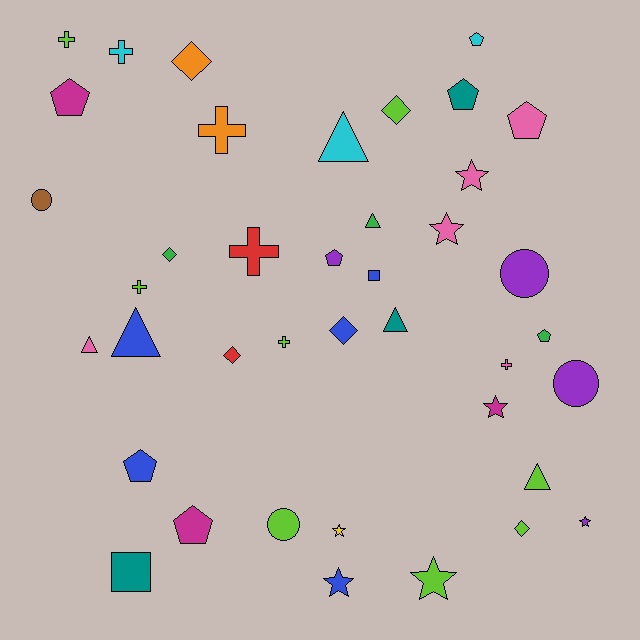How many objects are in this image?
There are 40 objects.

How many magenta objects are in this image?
There are 3 magenta objects.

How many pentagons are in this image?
There are 8 pentagons.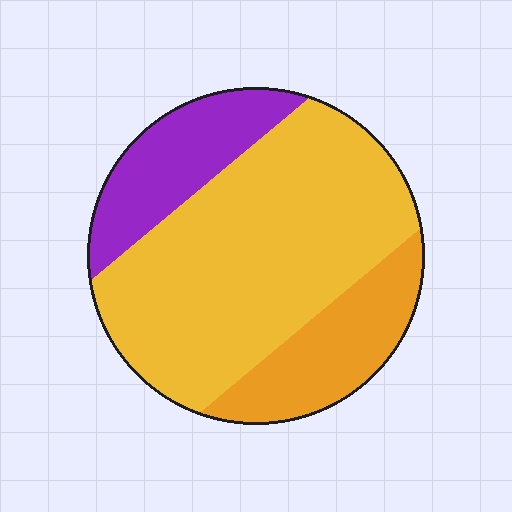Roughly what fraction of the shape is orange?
Orange covers roughly 20% of the shape.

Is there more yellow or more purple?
Yellow.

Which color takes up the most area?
Yellow, at roughly 60%.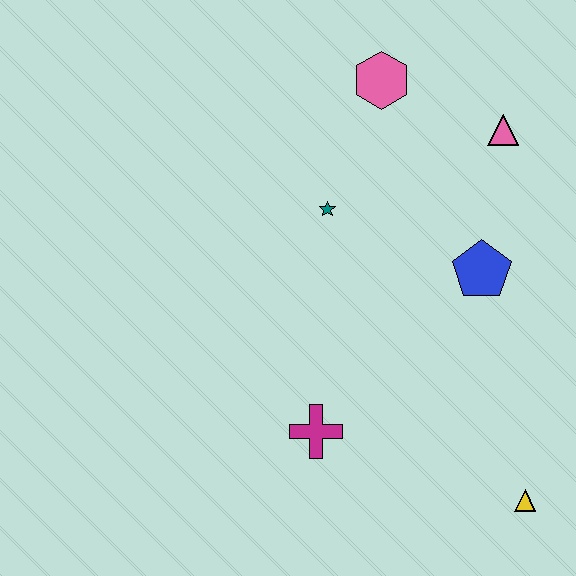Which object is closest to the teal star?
The pink hexagon is closest to the teal star.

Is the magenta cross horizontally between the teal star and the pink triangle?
No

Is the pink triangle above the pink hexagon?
No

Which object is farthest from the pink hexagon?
The yellow triangle is farthest from the pink hexagon.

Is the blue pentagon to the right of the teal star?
Yes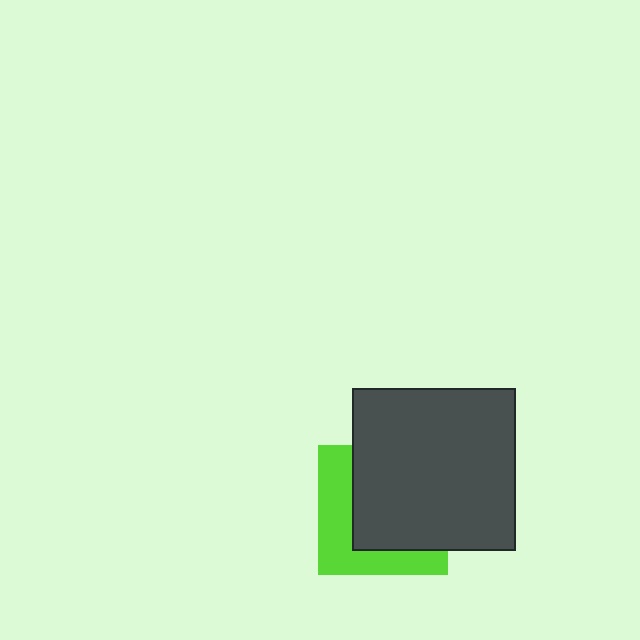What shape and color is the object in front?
The object in front is a dark gray square.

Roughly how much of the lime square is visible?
A small part of it is visible (roughly 40%).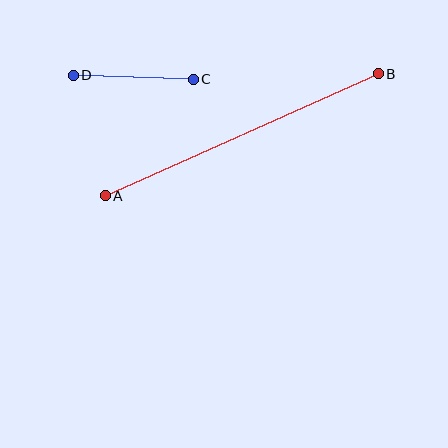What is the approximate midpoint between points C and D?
The midpoint is at approximately (133, 77) pixels.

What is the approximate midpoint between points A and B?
The midpoint is at approximately (242, 135) pixels.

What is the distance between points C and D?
The distance is approximately 120 pixels.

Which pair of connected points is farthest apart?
Points A and B are farthest apart.